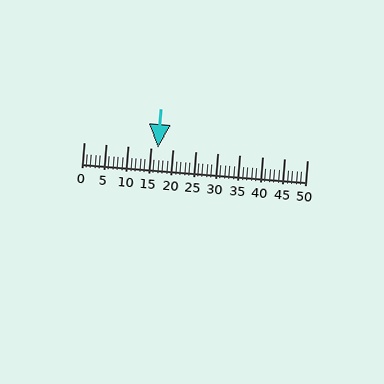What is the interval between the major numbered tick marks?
The major tick marks are spaced 5 units apart.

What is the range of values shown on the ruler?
The ruler shows values from 0 to 50.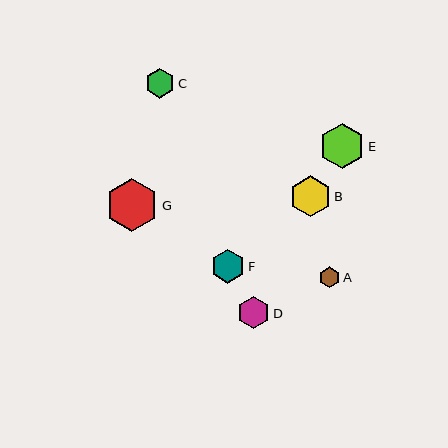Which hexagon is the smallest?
Hexagon A is the smallest with a size of approximately 21 pixels.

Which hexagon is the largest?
Hexagon G is the largest with a size of approximately 53 pixels.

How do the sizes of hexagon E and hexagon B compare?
Hexagon E and hexagon B are approximately the same size.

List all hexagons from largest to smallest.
From largest to smallest: G, E, B, F, D, C, A.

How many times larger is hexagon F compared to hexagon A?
Hexagon F is approximately 1.6 times the size of hexagon A.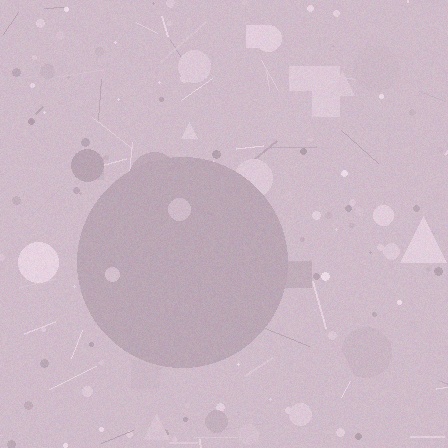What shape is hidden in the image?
A circle is hidden in the image.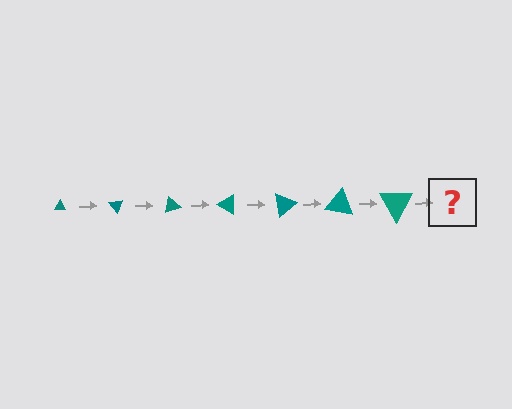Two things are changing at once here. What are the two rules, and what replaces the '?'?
The two rules are that the triangle grows larger each step and it rotates 50 degrees each step. The '?' should be a triangle, larger than the previous one and rotated 350 degrees from the start.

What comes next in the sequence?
The next element should be a triangle, larger than the previous one and rotated 350 degrees from the start.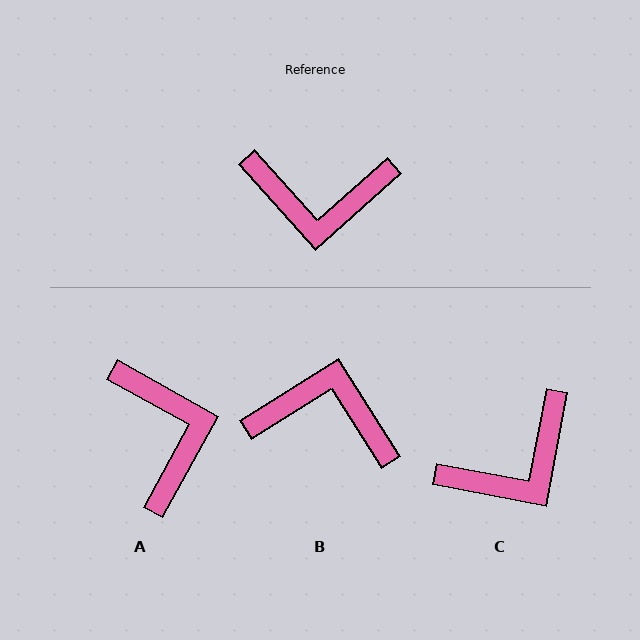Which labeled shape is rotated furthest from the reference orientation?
B, about 171 degrees away.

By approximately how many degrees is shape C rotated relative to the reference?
Approximately 38 degrees counter-clockwise.